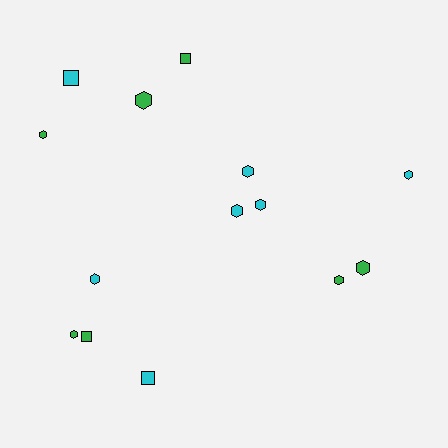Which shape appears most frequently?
Hexagon, with 10 objects.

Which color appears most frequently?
Green, with 7 objects.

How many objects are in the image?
There are 14 objects.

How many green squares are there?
There are 2 green squares.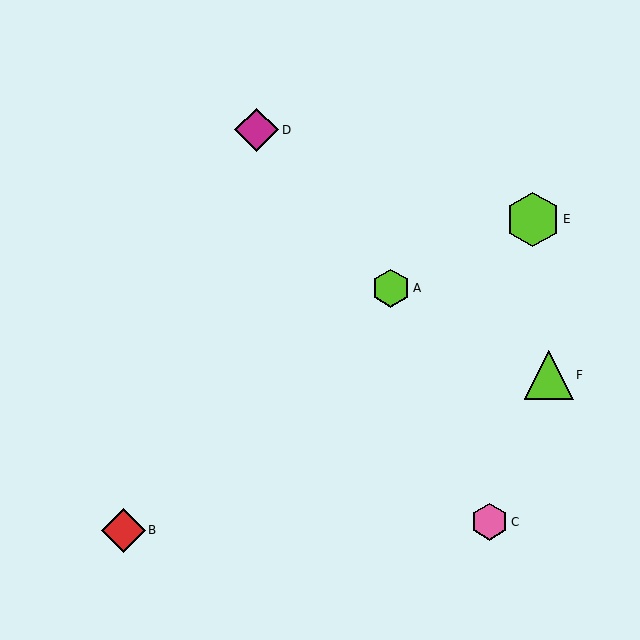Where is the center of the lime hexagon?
The center of the lime hexagon is at (391, 288).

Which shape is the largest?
The lime hexagon (labeled E) is the largest.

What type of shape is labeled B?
Shape B is a red diamond.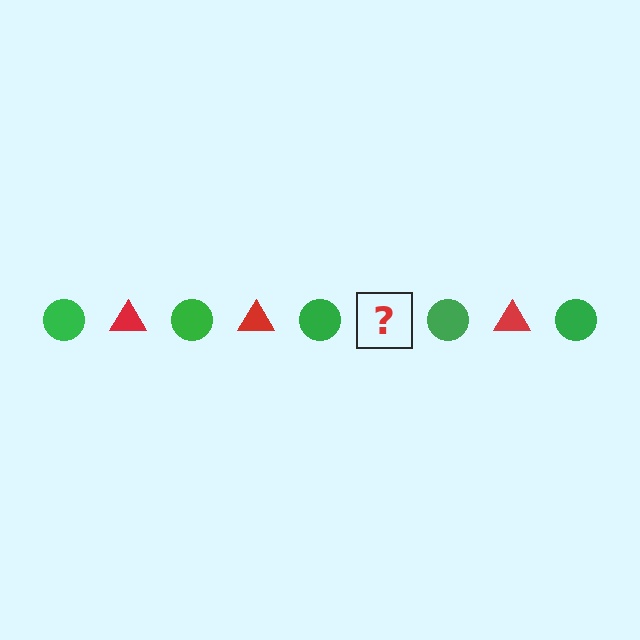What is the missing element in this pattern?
The missing element is a red triangle.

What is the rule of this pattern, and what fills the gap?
The rule is that the pattern alternates between green circle and red triangle. The gap should be filled with a red triangle.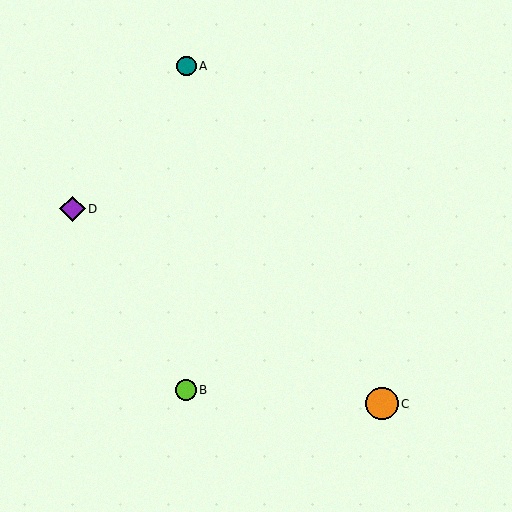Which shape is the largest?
The orange circle (labeled C) is the largest.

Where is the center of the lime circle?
The center of the lime circle is at (186, 390).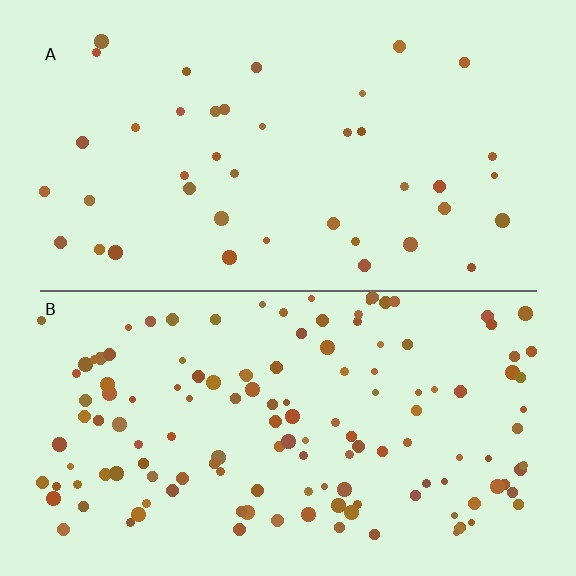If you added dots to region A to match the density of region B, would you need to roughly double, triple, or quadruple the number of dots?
Approximately triple.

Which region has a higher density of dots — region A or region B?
B (the bottom).